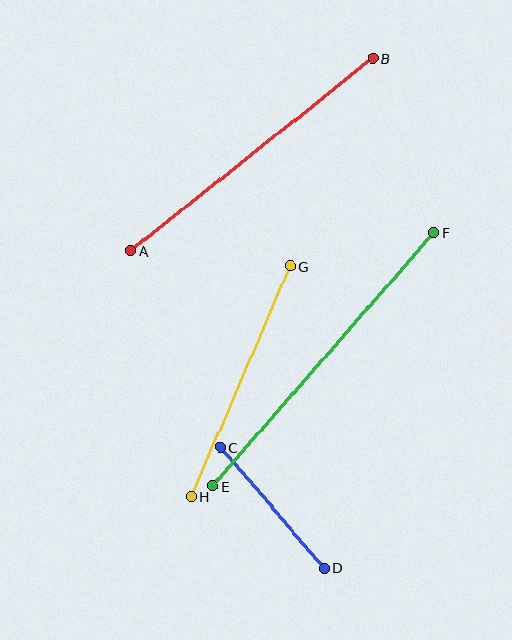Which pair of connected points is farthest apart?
Points E and F are farthest apart.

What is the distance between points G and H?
The distance is approximately 251 pixels.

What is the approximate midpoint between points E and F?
The midpoint is at approximately (323, 359) pixels.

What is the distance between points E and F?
The distance is approximately 337 pixels.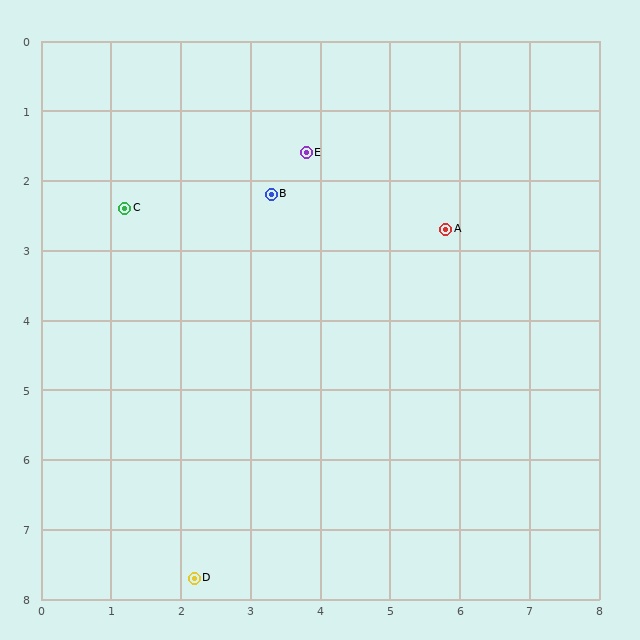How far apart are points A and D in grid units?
Points A and D are about 6.2 grid units apart.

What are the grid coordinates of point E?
Point E is at approximately (3.8, 1.6).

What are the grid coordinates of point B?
Point B is at approximately (3.3, 2.2).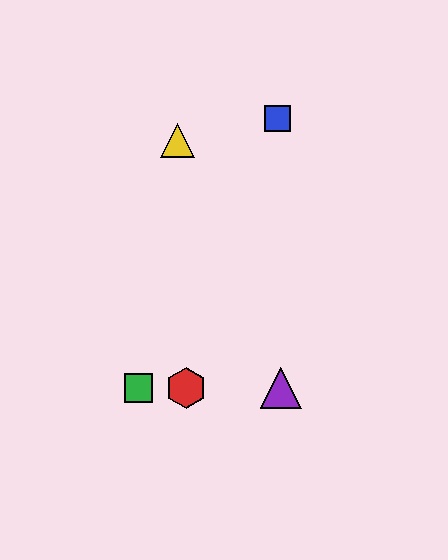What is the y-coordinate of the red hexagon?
The red hexagon is at y≈388.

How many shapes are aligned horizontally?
3 shapes (the red hexagon, the green square, the purple triangle) are aligned horizontally.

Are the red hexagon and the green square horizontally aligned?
Yes, both are at y≈388.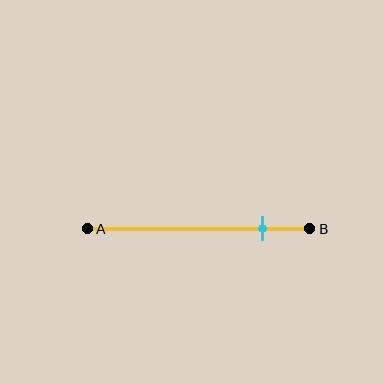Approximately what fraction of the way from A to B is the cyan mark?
The cyan mark is approximately 80% of the way from A to B.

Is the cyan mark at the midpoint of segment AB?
No, the mark is at about 80% from A, not at the 50% midpoint.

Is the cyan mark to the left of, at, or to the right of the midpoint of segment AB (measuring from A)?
The cyan mark is to the right of the midpoint of segment AB.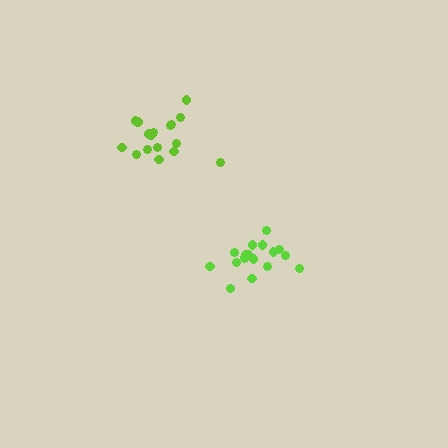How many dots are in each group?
Group 1: 18 dots, Group 2: 17 dots (35 total).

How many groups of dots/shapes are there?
There are 2 groups.